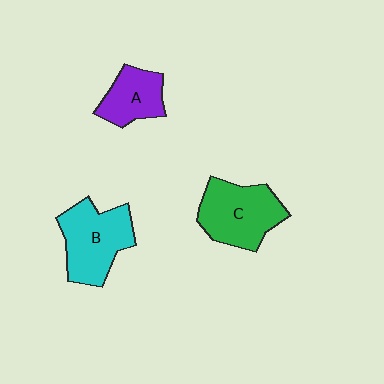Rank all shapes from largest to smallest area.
From largest to smallest: B (cyan), C (green), A (purple).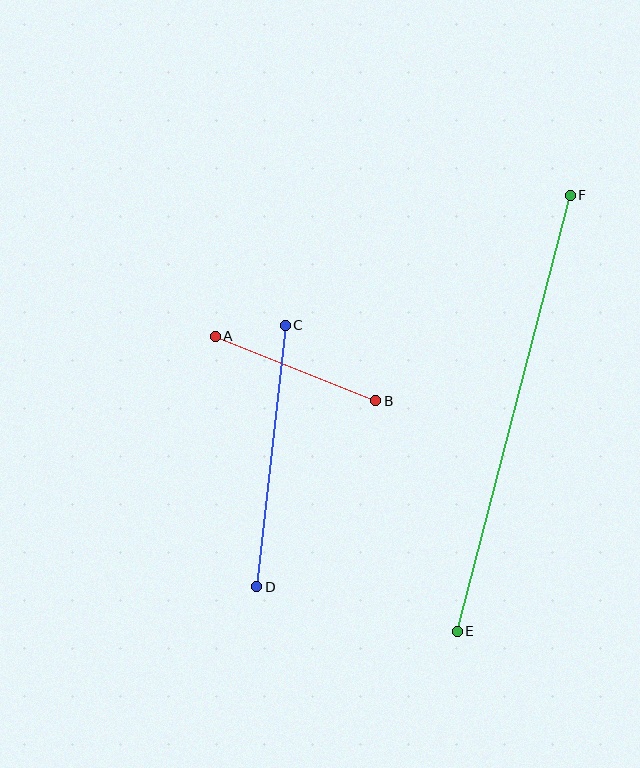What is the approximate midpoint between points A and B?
The midpoint is at approximately (296, 369) pixels.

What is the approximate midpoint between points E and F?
The midpoint is at approximately (514, 413) pixels.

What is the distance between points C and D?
The distance is approximately 263 pixels.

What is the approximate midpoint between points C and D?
The midpoint is at approximately (271, 456) pixels.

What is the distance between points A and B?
The distance is approximately 173 pixels.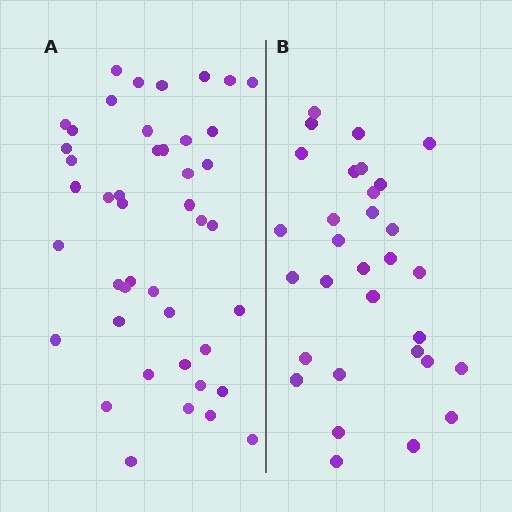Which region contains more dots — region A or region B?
Region A (the left region) has more dots.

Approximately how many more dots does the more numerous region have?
Region A has approximately 15 more dots than region B.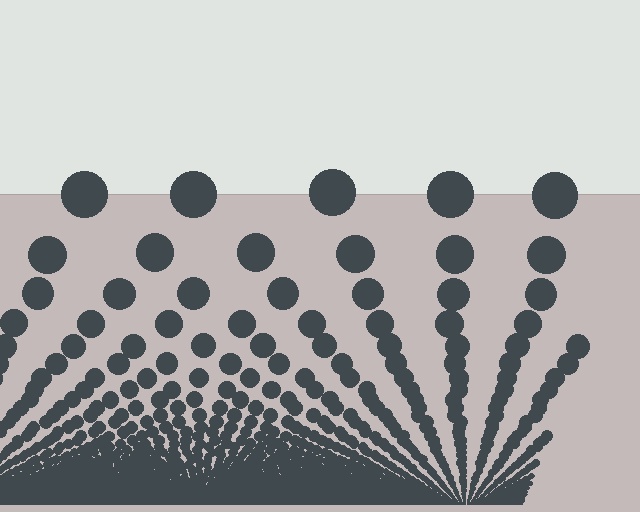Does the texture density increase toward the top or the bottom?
Density increases toward the bottom.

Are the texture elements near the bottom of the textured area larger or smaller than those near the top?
Smaller. The gradient is inverted — elements near the bottom are smaller and denser.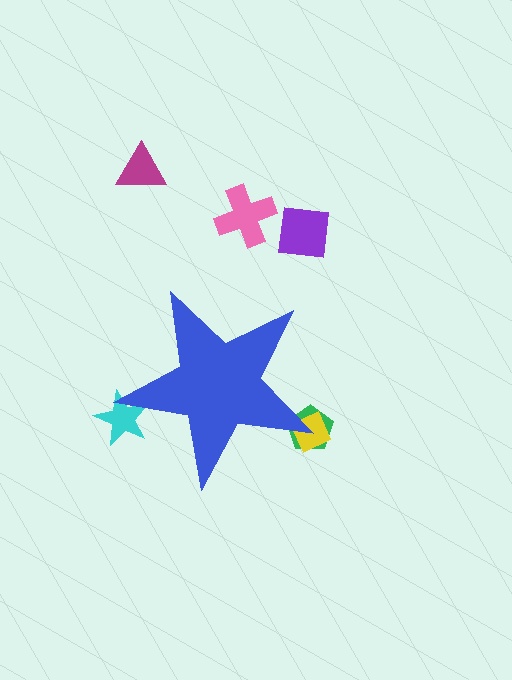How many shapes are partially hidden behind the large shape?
3 shapes are partially hidden.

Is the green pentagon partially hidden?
Yes, the green pentagon is partially hidden behind the blue star.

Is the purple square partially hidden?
No, the purple square is fully visible.